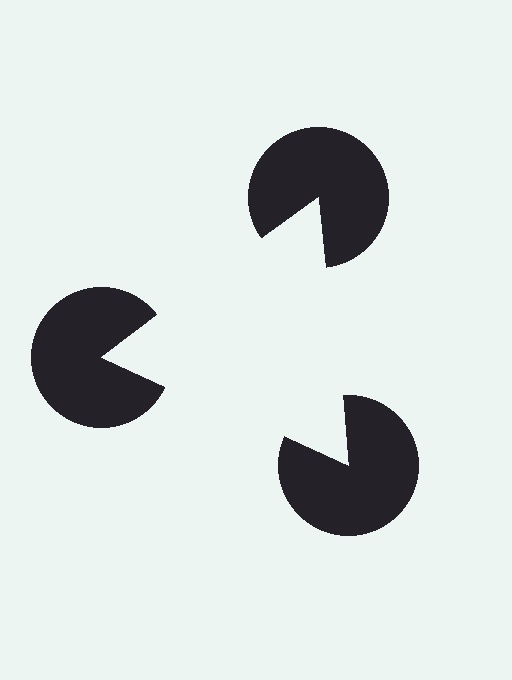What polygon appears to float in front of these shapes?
An illusory triangle — its edges are inferred from the aligned wedge cuts in the pac-man discs, not physically drawn.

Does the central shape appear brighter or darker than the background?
It typically appears slightly brighter than the background, even though no actual brightness change is drawn.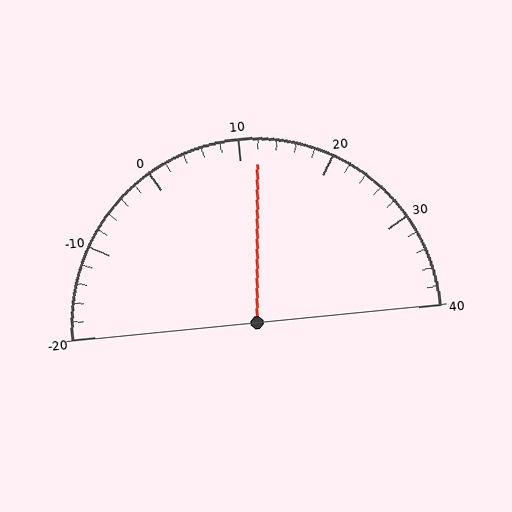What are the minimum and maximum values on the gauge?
The gauge ranges from -20 to 40.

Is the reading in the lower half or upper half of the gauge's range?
The reading is in the upper half of the range (-20 to 40).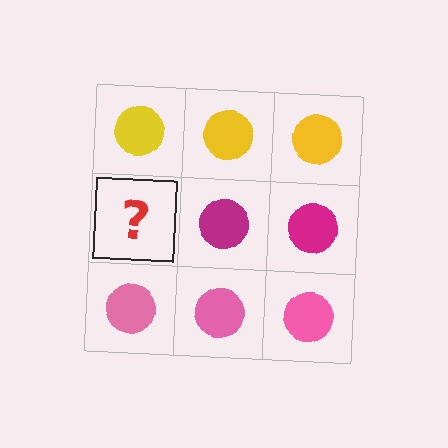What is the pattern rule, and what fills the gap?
The rule is that each row has a consistent color. The gap should be filled with a magenta circle.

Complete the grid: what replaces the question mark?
The question mark should be replaced with a magenta circle.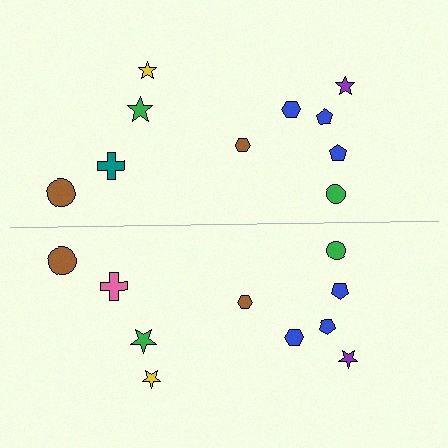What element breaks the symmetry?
The pink cross on the bottom side breaks the symmetry — its mirror counterpart is teal.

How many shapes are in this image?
There are 20 shapes in this image.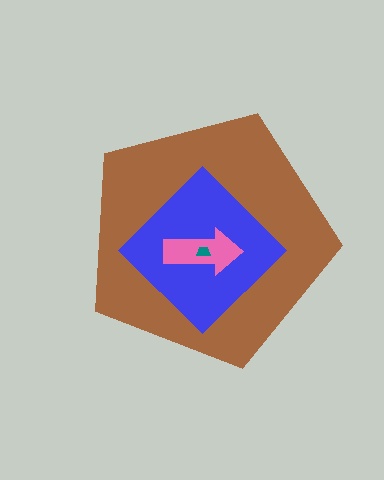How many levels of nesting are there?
4.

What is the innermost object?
The teal trapezoid.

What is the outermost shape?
The brown pentagon.